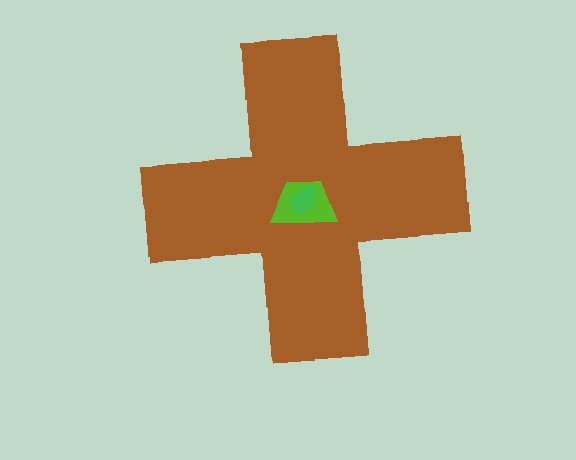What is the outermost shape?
The brown cross.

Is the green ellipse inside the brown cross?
Yes.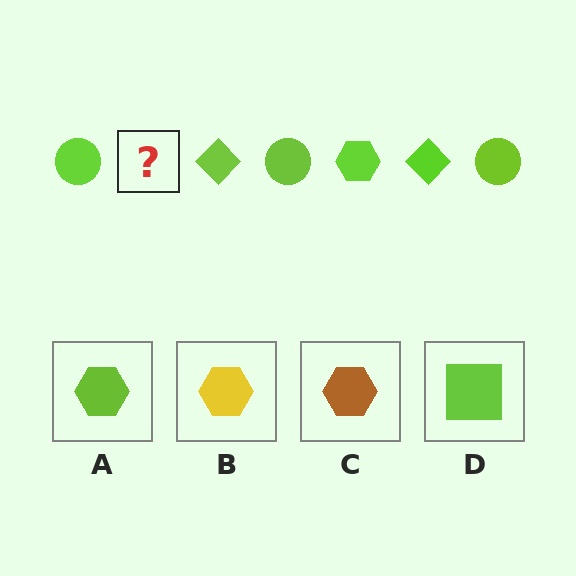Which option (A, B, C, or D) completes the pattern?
A.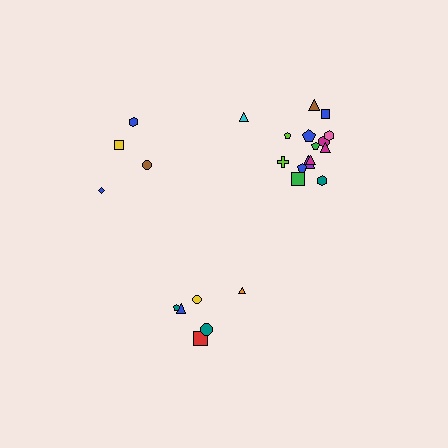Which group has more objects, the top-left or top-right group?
The top-right group.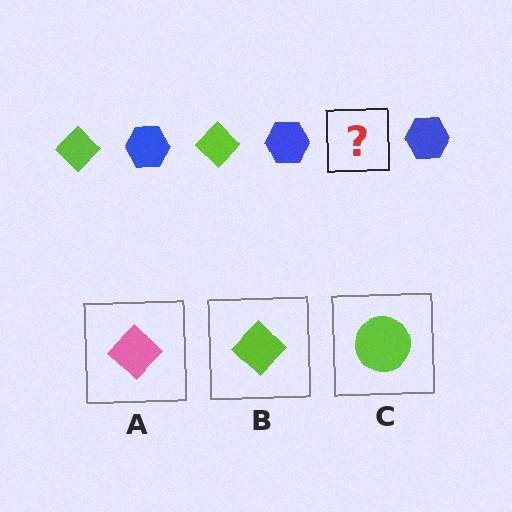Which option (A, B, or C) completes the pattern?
B.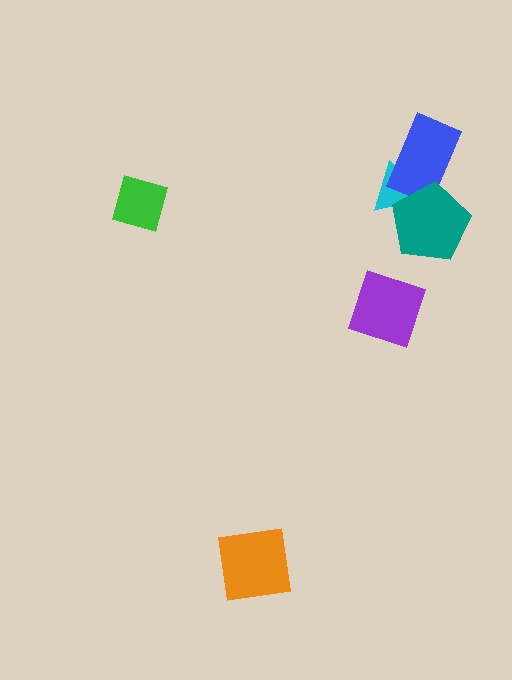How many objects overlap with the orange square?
0 objects overlap with the orange square.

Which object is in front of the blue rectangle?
The teal pentagon is in front of the blue rectangle.